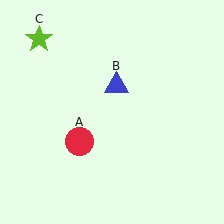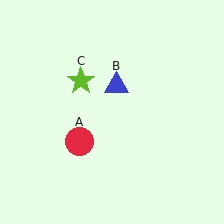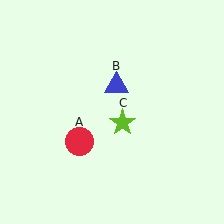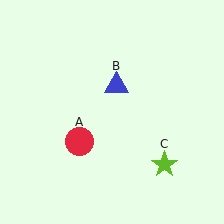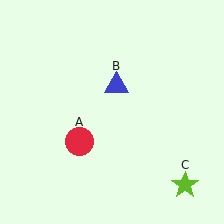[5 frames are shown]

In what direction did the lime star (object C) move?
The lime star (object C) moved down and to the right.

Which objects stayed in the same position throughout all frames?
Red circle (object A) and blue triangle (object B) remained stationary.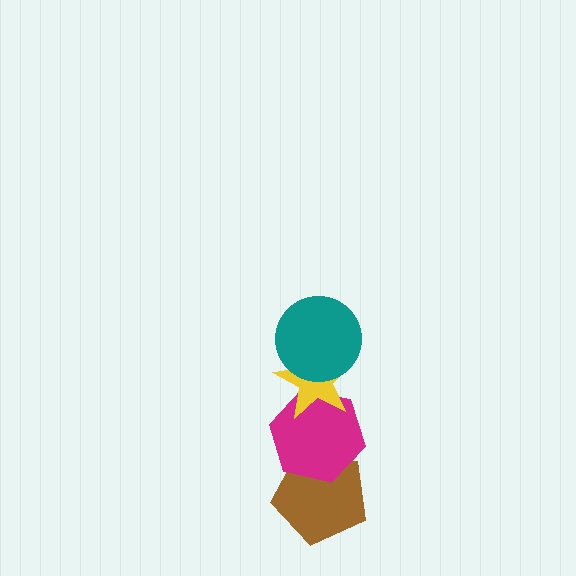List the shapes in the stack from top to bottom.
From top to bottom: the teal circle, the yellow star, the magenta hexagon, the brown pentagon.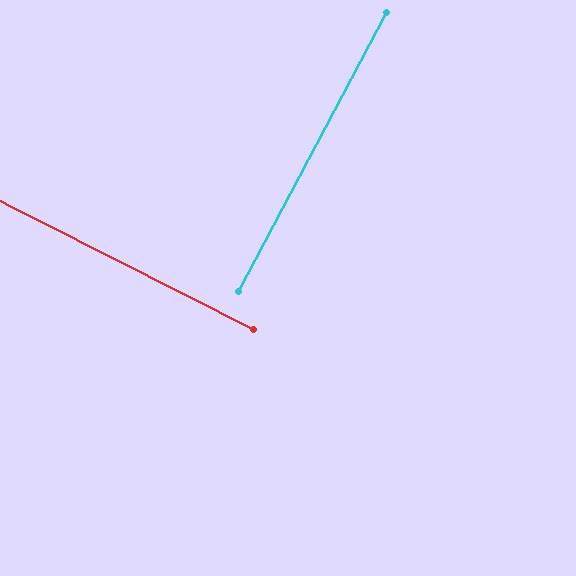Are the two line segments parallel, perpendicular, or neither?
Perpendicular — they meet at approximately 89°.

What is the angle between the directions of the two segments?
Approximately 89 degrees.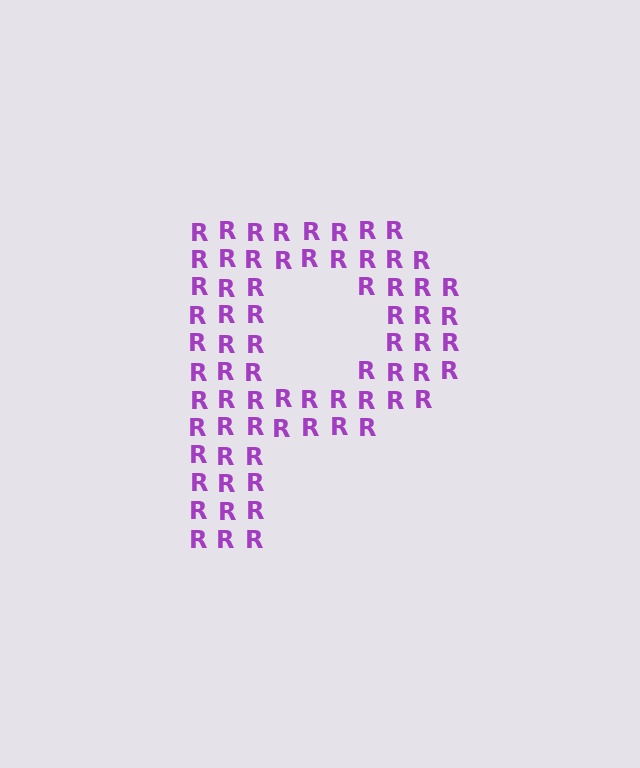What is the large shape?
The large shape is the letter P.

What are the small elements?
The small elements are letter R's.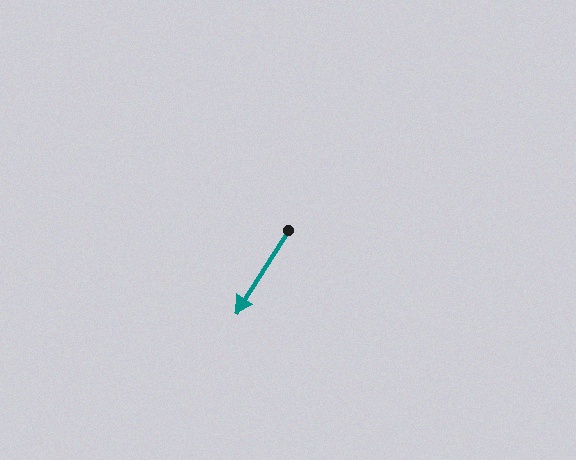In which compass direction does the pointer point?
Southwest.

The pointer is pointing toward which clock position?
Roughly 7 o'clock.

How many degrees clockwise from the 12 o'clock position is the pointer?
Approximately 212 degrees.